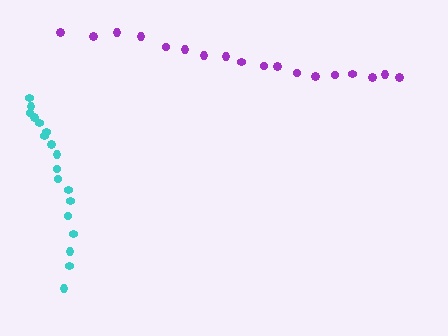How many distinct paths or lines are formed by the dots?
There are 2 distinct paths.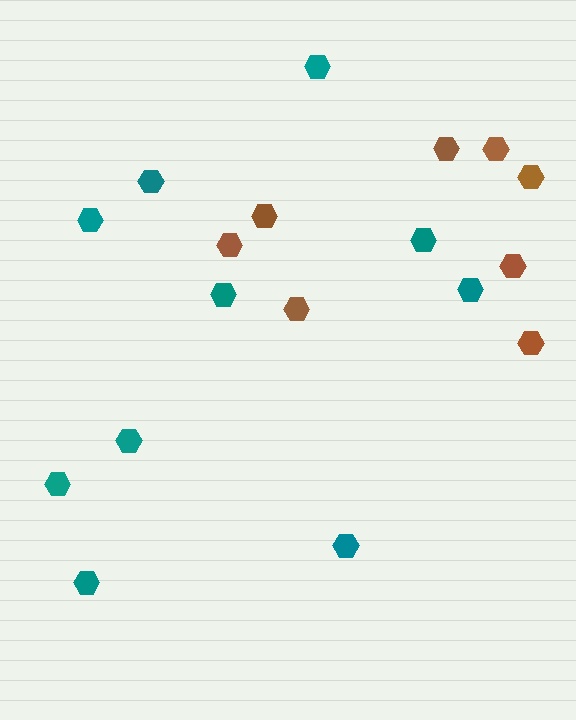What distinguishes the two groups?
There are 2 groups: one group of teal hexagons (10) and one group of brown hexagons (8).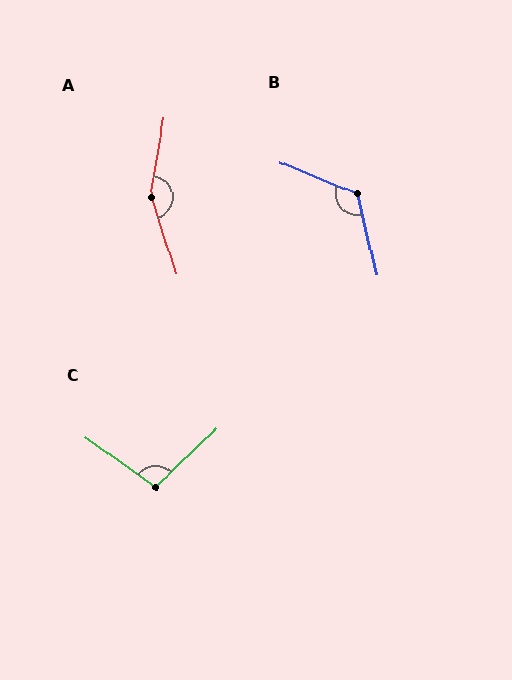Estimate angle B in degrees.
Approximately 126 degrees.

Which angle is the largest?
A, at approximately 153 degrees.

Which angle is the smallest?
C, at approximately 101 degrees.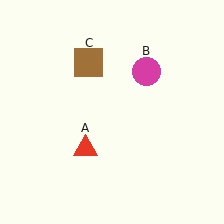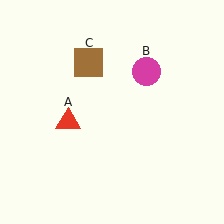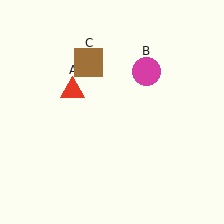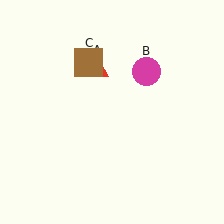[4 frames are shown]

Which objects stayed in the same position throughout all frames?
Magenta circle (object B) and brown square (object C) remained stationary.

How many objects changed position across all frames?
1 object changed position: red triangle (object A).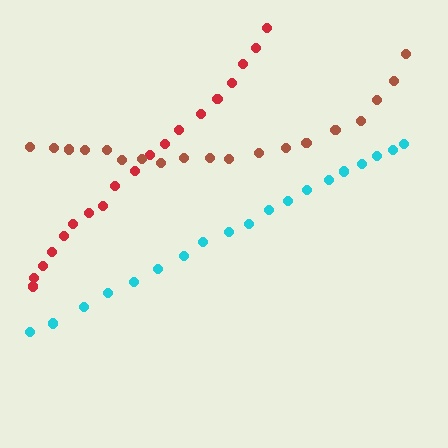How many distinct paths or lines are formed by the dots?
There are 3 distinct paths.